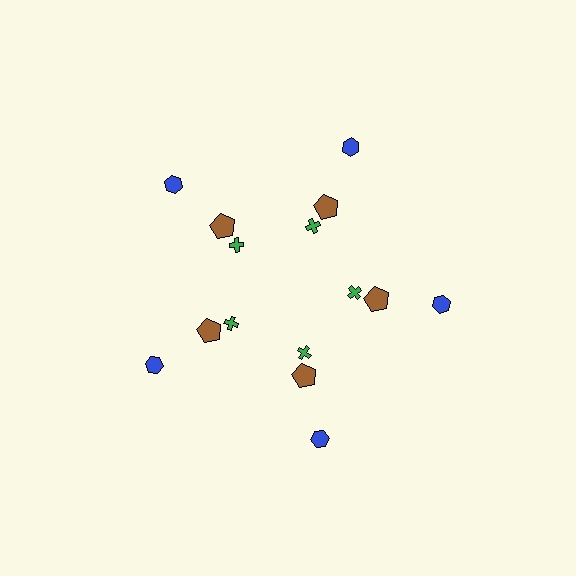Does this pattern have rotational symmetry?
Yes, this pattern has 5-fold rotational symmetry. It looks the same after rotating 72 degrees around the center.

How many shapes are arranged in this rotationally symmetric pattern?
There are 15 shapes, arranged in 5 groups of 3.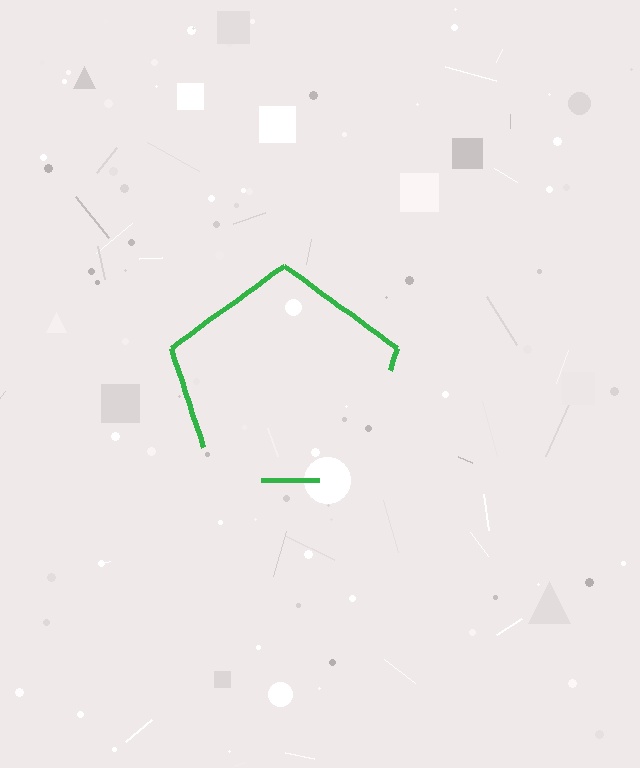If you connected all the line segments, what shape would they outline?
They would outline a pentagon.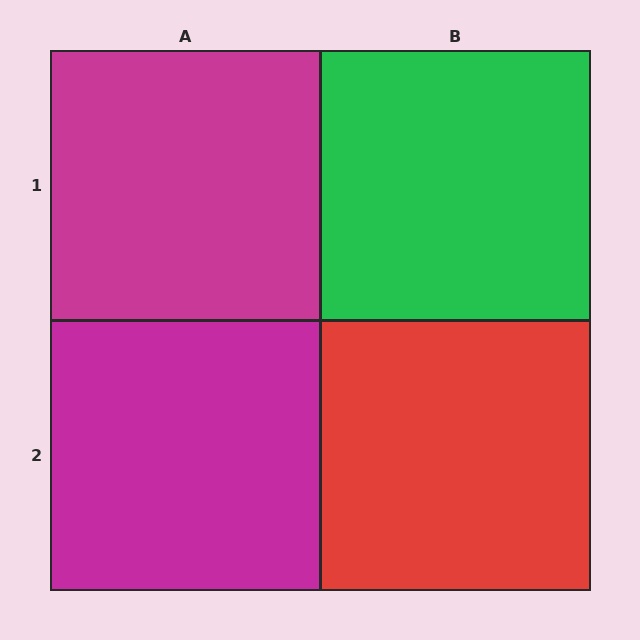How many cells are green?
1 cell is green.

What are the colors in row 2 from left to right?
Magenta, red.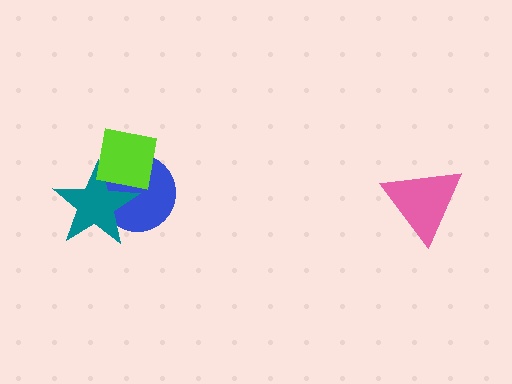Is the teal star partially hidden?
Yes, it is partially covered by another shape.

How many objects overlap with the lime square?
2 objects overlap with the lime square.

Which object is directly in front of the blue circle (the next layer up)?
The teal star is directly in front of the blue circle.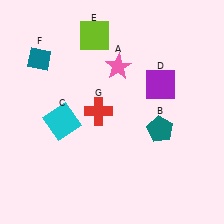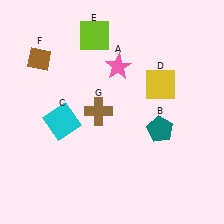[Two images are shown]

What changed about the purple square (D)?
In Image 1, D is purple. In Image 2, it changed to yellow.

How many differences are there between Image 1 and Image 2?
There are 3 differences between the two images.